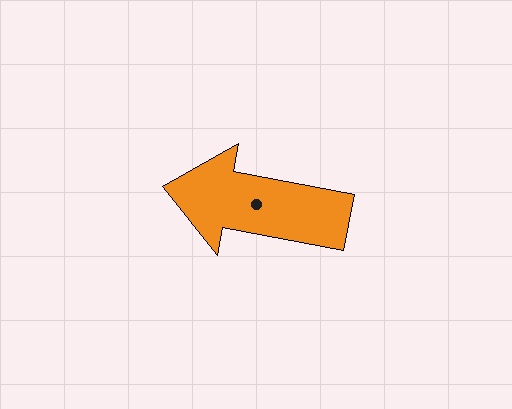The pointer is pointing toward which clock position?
Roughly 9 o'clock.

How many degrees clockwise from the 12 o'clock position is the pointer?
Approximately 281 degrees.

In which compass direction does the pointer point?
West.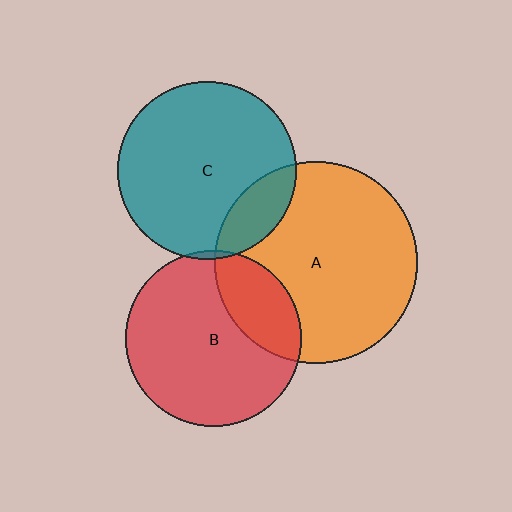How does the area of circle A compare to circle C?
Approximately 1.3 times.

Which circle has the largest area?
Circle A (orange).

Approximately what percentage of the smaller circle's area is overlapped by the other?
Approximately 25%.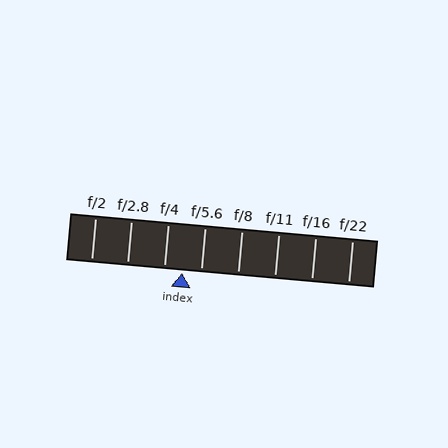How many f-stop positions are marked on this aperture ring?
There are 8 f-stop positions marked.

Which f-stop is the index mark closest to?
The index mark is closest to f/4.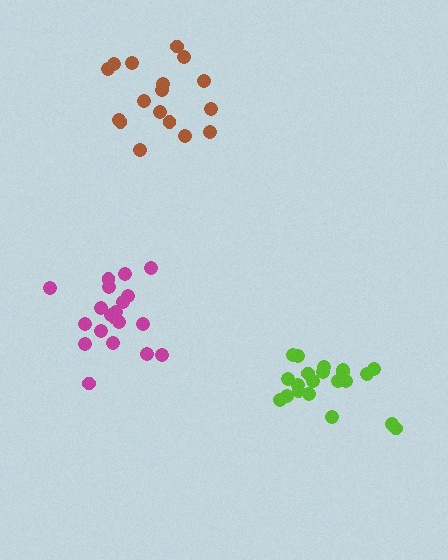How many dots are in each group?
Group 1: 17 dots, Group 2: 21 dots, Group 3: 20 dots (58 total).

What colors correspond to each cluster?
The clusters are colored: brown, lime, magenta.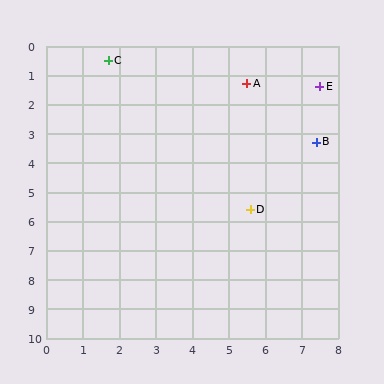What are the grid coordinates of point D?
Point D is at approximately (5.6, 5.6).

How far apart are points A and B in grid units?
Points A and B are about 2.8 grid units apart.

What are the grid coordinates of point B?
Point B is at approximately (7.4, 3.3).